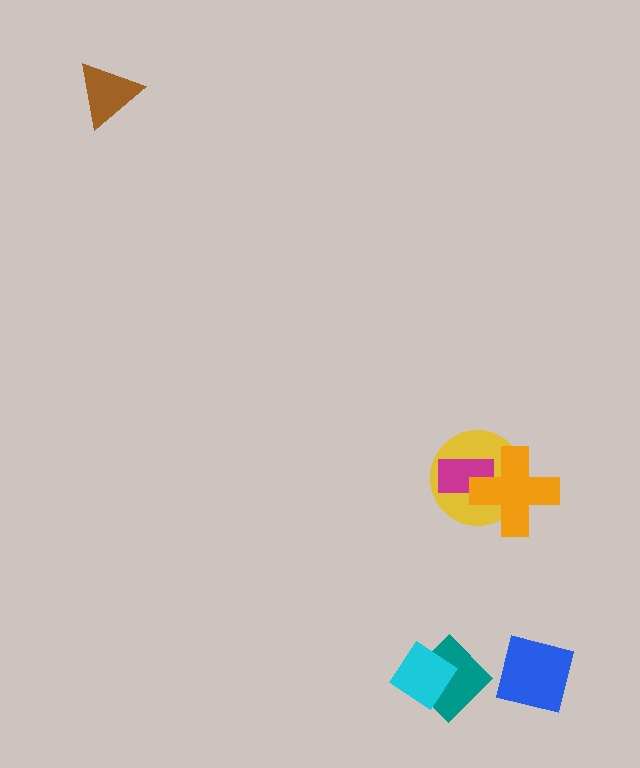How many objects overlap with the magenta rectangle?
2 objects overlap with the magenta rectangle.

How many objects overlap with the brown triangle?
0 objects overlap with the brown triangle.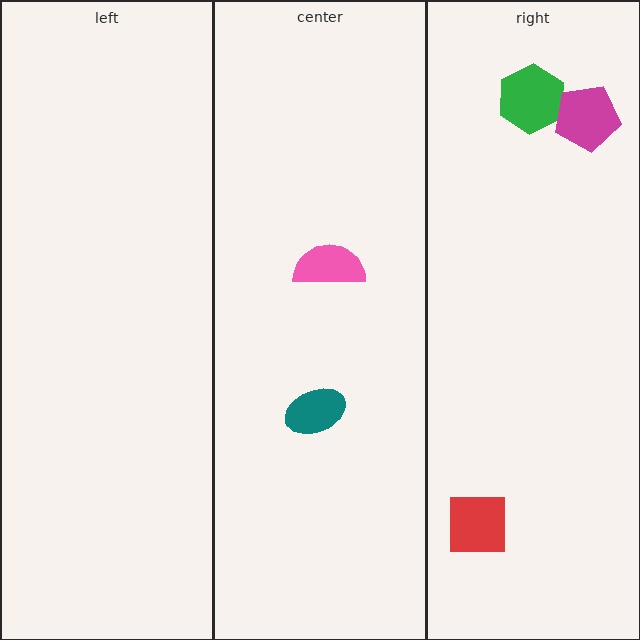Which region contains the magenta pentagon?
The right region.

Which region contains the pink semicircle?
The center region.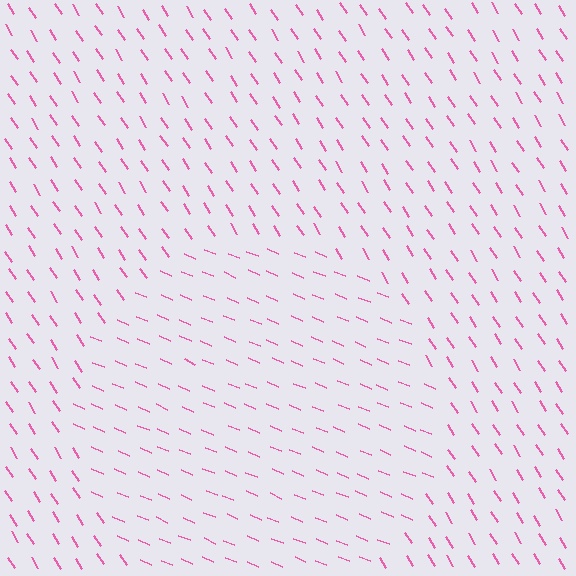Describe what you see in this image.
The image is filled with small pink line segments. A circle region in the image has lines oriented differently from the surrounding lines, creating a visible texture boundary.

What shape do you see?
I see a circle.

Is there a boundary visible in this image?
Yes, there is a texture boundary formed by a change in line orientation.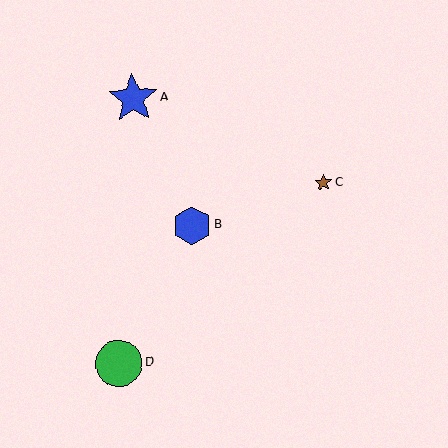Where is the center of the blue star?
The center of the blue star is at (133, 98).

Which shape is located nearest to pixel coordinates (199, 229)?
The blue hexagon (labeled B) at (192, 226) is nearest to that location.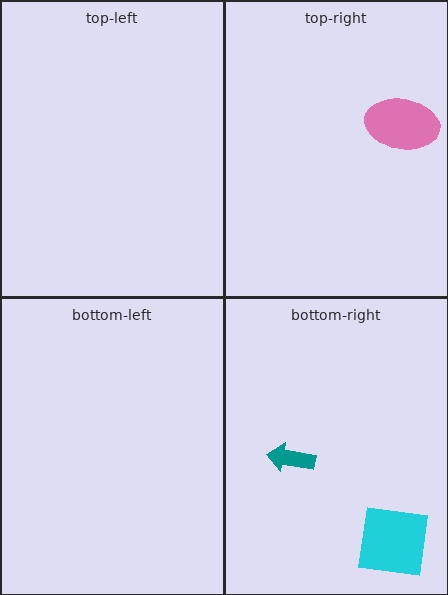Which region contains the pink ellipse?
The top-right region.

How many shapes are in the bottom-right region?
2.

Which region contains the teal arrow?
The bottom-right region.